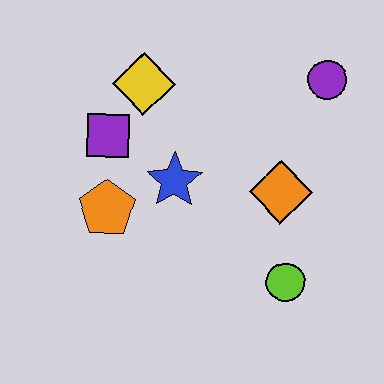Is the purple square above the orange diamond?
Yes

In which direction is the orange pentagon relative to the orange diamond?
The orange pentagon is to the left of the orange diamond.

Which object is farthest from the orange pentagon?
The purple circle is farthest from the orange pentagon.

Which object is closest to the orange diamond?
The lime circle is closest to the orange diamond.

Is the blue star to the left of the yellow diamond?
No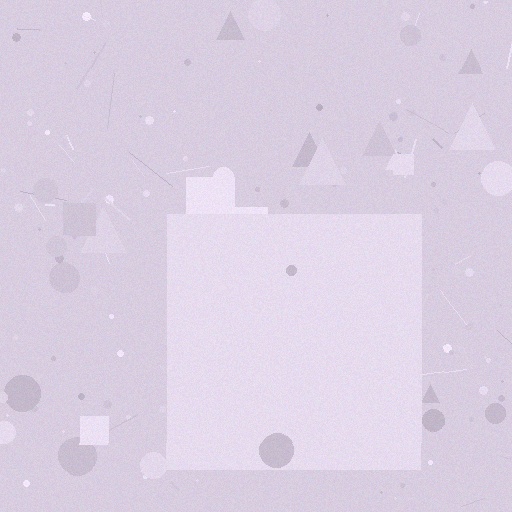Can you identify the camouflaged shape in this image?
The camouflaged shape is a square.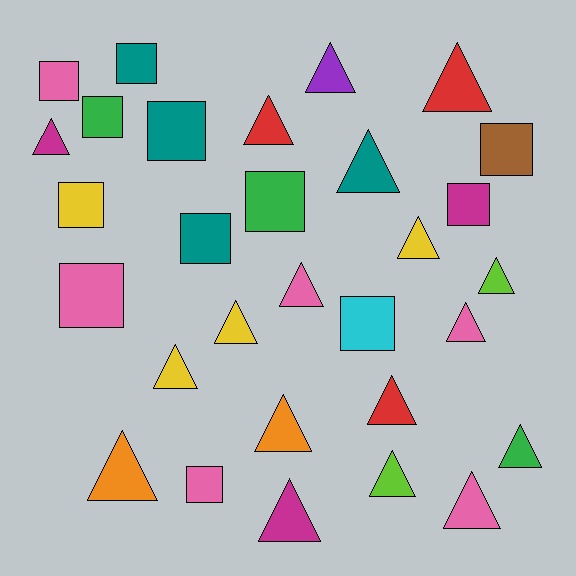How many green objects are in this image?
There are 3 green objects.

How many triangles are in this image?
There are 18 triangles.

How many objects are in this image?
There are 30 objects.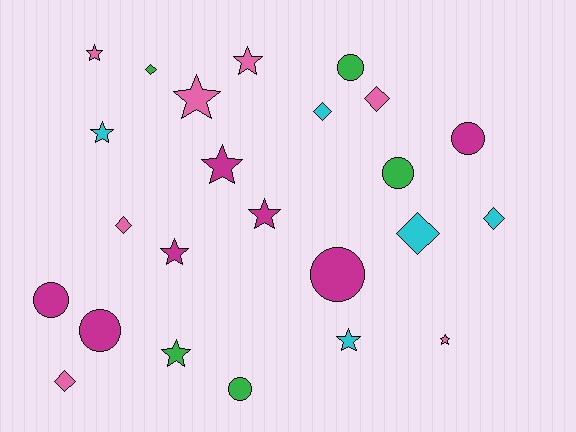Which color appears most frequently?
Pink, with 7 objects.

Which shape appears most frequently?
Star, with 10 objects.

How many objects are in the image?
There are 24 objects.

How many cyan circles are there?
There are no cyan circles.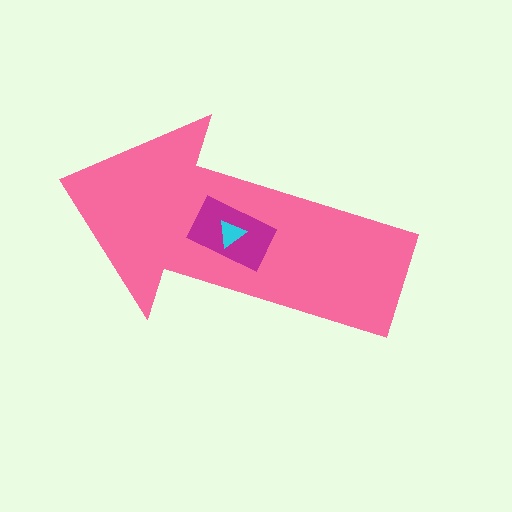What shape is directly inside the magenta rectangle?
The cyan triangle.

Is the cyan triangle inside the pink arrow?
Yes.